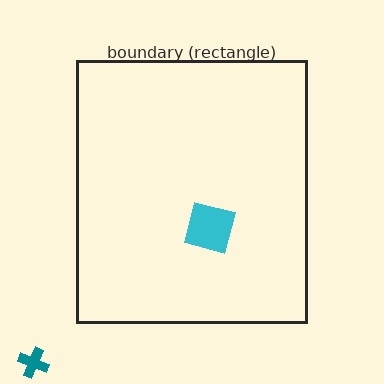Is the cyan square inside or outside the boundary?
Inside.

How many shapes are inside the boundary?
1 inside, 1 outside.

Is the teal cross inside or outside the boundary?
Outside.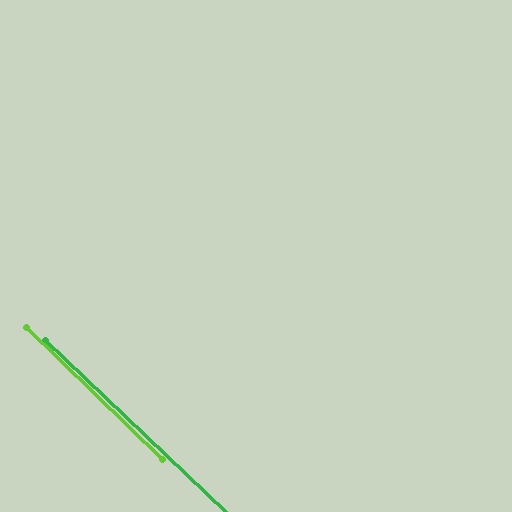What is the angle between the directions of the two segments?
Approximately 1 degree.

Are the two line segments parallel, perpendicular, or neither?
Parallel — their directions differ by only 0.5°.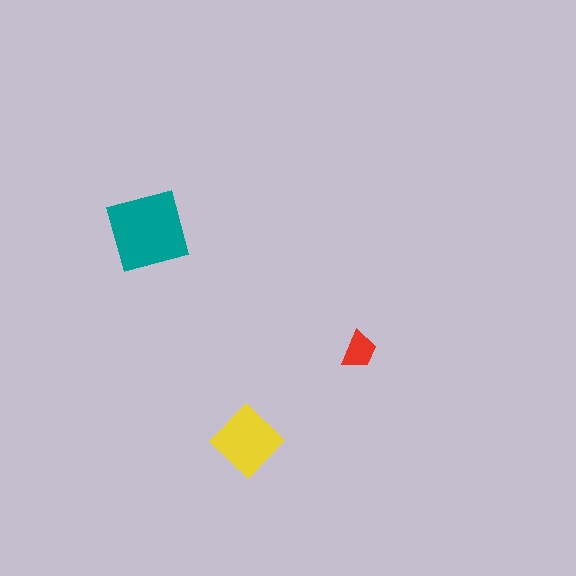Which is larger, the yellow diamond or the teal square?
The teal square.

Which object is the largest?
The teal square.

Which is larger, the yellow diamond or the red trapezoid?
The yellow diamond.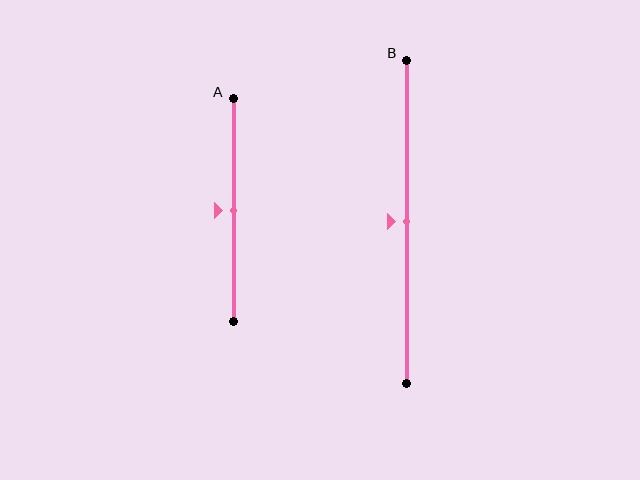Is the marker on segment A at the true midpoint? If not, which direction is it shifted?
Yes, the marker on segment A is at the true midpoint.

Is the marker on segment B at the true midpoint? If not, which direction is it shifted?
Yes, the marker on segment B is at the true midpoint.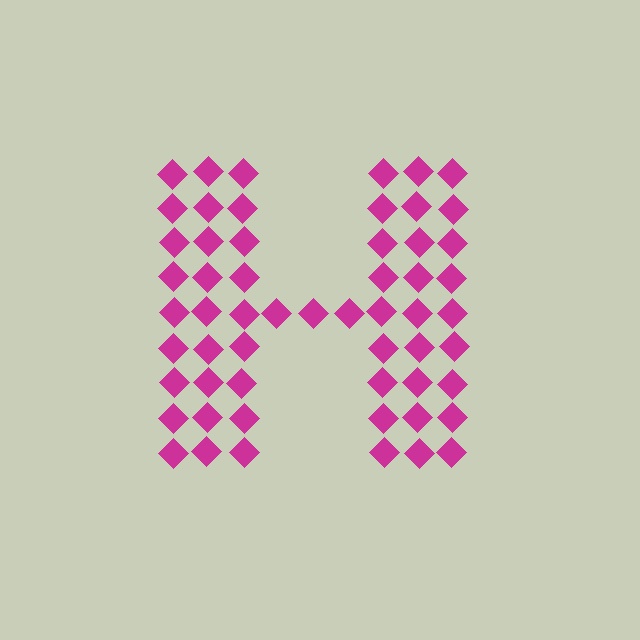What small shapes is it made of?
It is made of small diamonds.